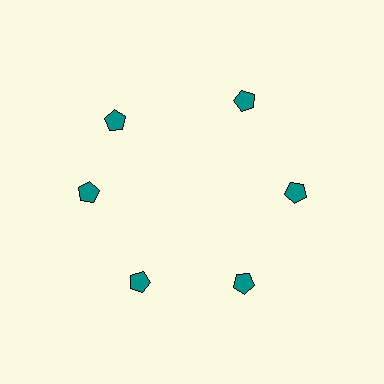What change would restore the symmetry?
The symmetry would be restored by rotating it back into even spacing with its neighbors so that all 6 pentagons sit at equal angles and equal distance from the center.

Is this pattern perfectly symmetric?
No. The 6 teal pentagons are arranged in a ring, but one element near the 11 o'clock position is rotated out of alignment along the ring, breaking the 6-fold rotational symmetry.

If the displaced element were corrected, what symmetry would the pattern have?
It would have 6-fold rotational symmetry — the pattern would map onto itself every 60 degrees.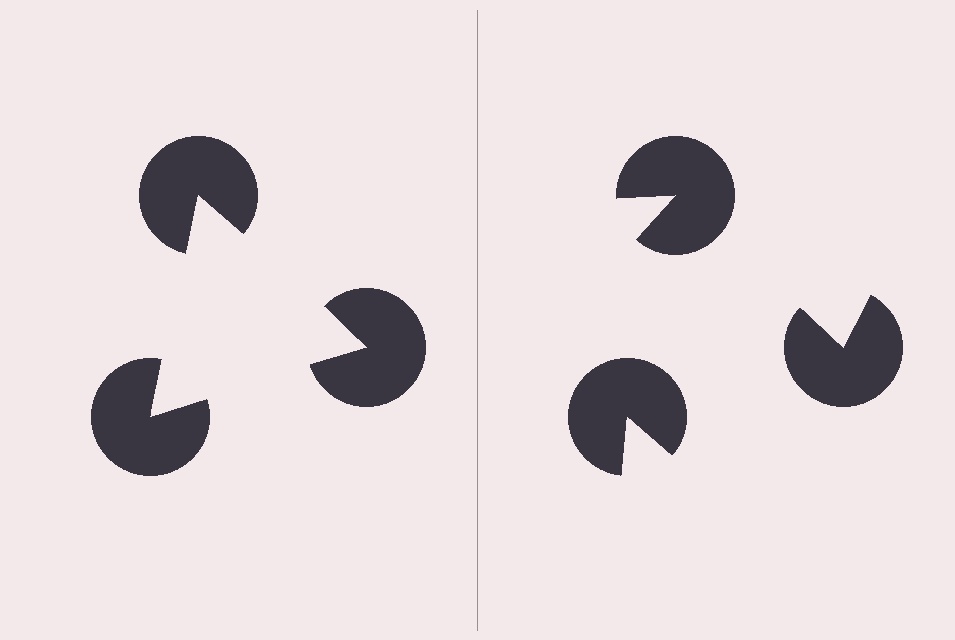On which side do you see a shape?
An illusory triangle appears on the left side. On the right side the wedge cuts are rotated, so no coherent shape forms.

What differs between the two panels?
The pac-man discs are positioned identically on both sides; only the wedge orientations differ. On the left they align to a triangle; on the right they are misaligned.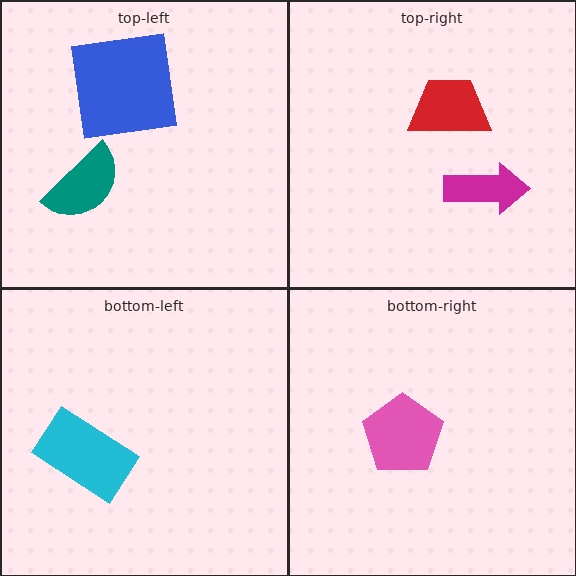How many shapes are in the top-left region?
2.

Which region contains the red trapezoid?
The top-right region.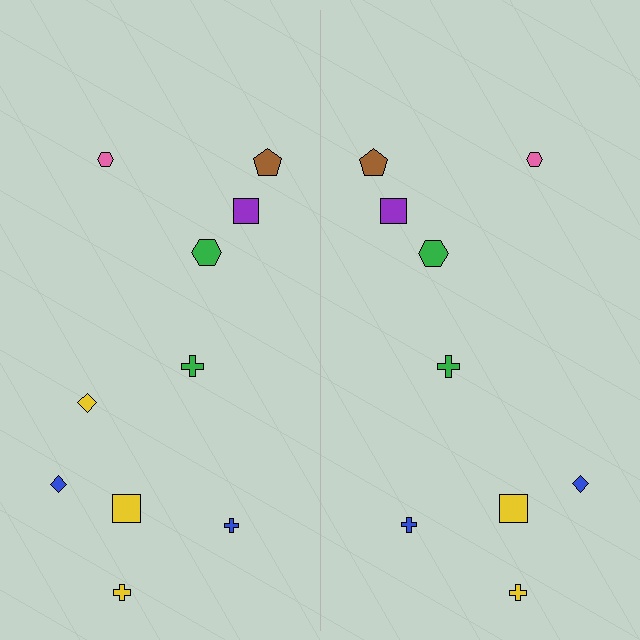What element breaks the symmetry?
A yellow diamond is missing from the right side.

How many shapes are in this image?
There are 19 shapes in this image.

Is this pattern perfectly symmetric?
No, the pattern is not perfectly symmetric. A yellow diamond is missing from the right side.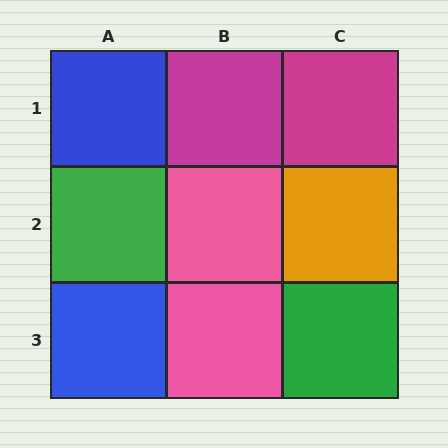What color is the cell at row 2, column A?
Green.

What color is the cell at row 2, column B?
Pink.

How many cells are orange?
1 cell is orange.